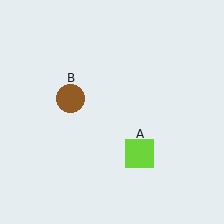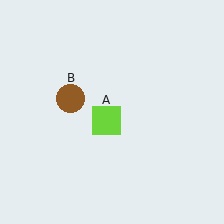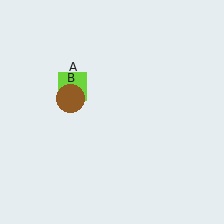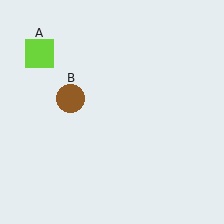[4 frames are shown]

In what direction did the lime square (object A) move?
The lime square (object A) moved up and to the left.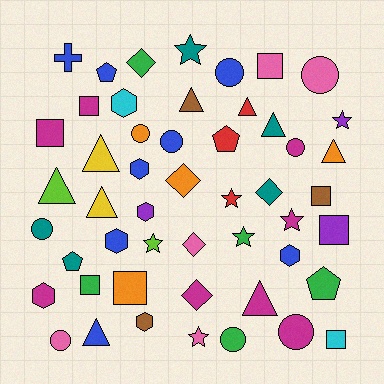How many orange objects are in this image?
There are 4 orange objects.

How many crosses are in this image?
There is 1 cross.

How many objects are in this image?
There are 50 objects.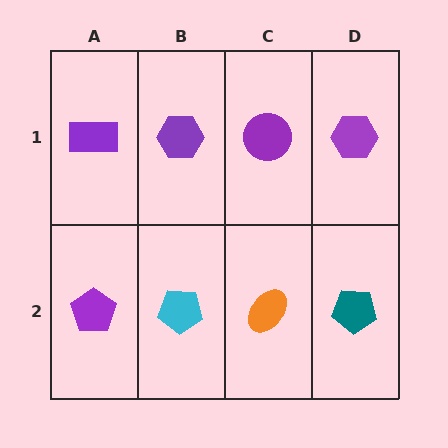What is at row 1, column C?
A purple circle.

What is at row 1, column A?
A purple rectangle.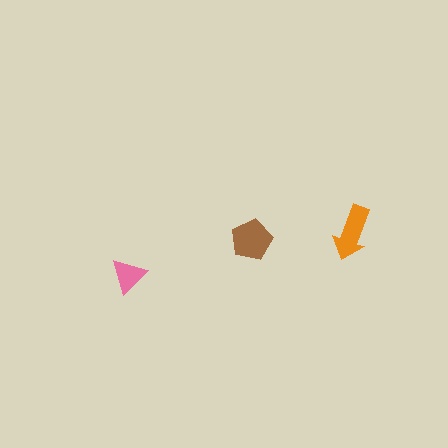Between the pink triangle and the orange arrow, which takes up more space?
The orange arrow.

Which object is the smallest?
The pink triangle.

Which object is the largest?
The brown pentagon.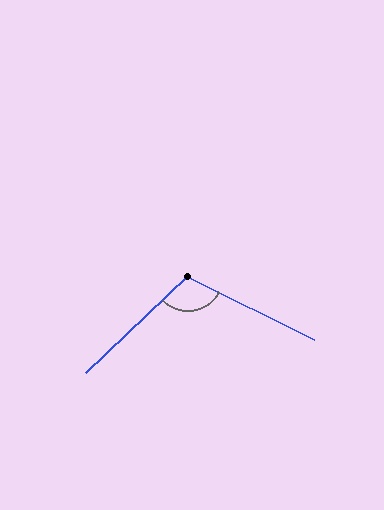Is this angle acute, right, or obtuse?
It is obtuse.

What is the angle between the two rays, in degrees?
Approximately 110 degrees.